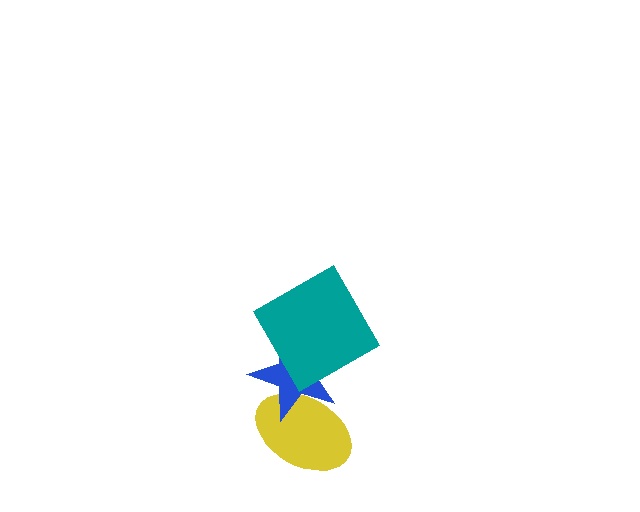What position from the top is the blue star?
The blue star is 2nd from the top.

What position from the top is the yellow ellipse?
The yellow ellipse is 3rd from the top.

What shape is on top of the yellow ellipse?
The blue star is on top of the yellow ellipse.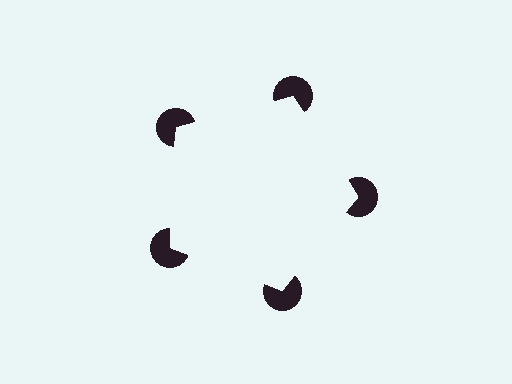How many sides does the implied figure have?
5 sides.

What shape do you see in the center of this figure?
An illusory pentagon — its edges are inferred from the aligned wedge cuts in the pac-man discs, not physically drawn.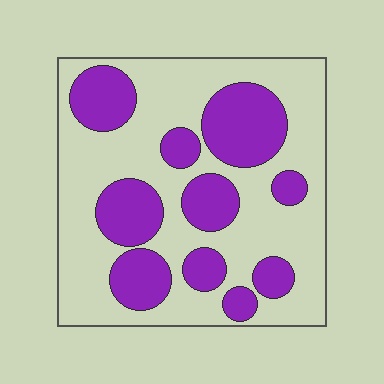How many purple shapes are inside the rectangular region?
10.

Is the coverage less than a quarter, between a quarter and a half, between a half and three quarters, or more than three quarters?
Between a quarter and a half.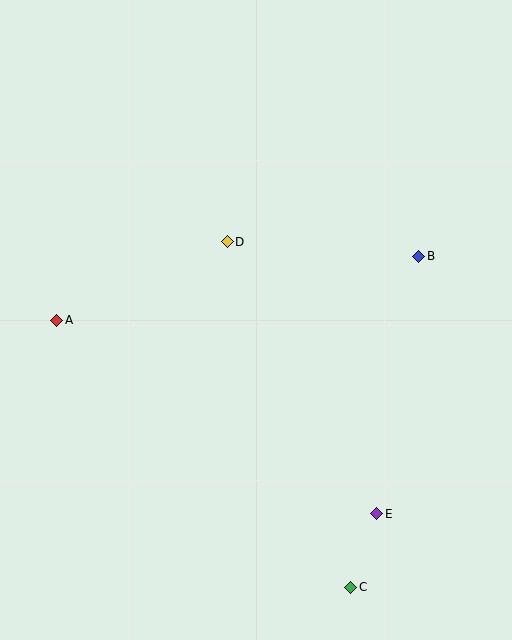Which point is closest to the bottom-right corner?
Point C is closest to the bottom-right corner.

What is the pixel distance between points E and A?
The distance between E and A is 374 pixels.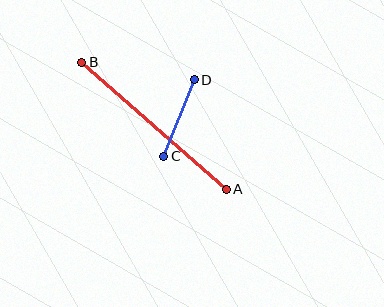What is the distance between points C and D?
The distance is approximately 83 pixels.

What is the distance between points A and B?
The distance is approximately 192 pixels.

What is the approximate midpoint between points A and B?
The midpoint is at approximately (154, 126) pixels.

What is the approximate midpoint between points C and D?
The midpoint is at approximately (179, 118) pixels.